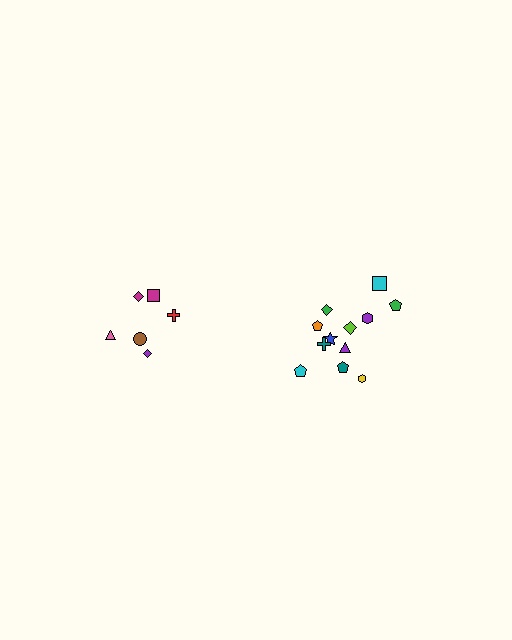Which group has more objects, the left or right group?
The right group.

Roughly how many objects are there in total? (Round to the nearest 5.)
Roughly 20 objects in total.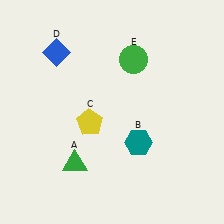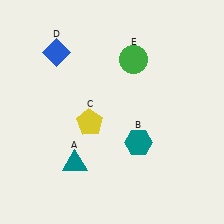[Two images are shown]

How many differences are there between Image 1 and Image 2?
There is 1 difference between the two images.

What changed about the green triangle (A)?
In Image 1, A is green. In Image 2, it changed to teal.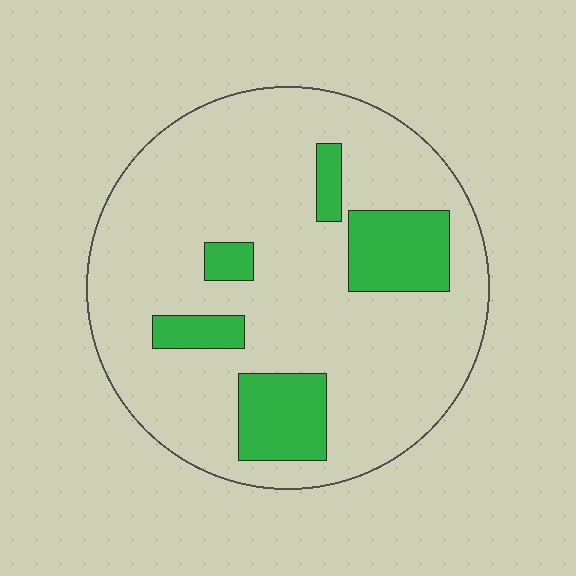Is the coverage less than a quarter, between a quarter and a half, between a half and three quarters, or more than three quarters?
Less than a quarter.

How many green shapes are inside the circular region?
5.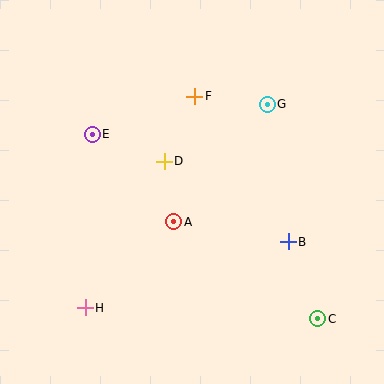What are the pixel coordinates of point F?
Point F is at (195, 96).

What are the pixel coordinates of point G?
Point G is at (267, 104).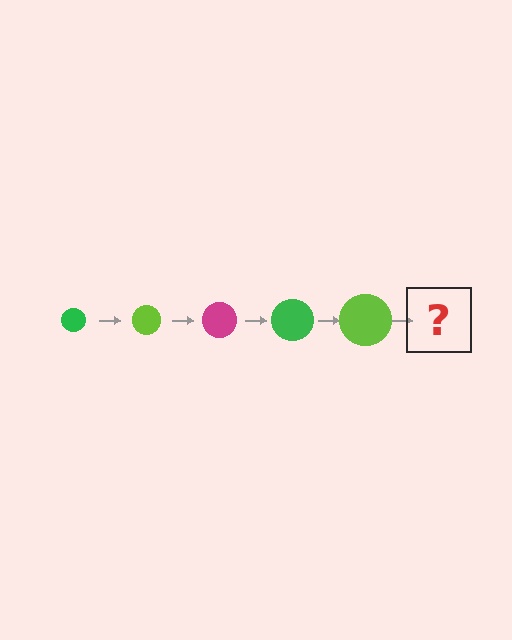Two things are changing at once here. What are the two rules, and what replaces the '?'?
The two rules are that the circle grows larger each step and the color cycles through green, lime, and magenta. The '?' should be a magenta circle, larger than the previous one.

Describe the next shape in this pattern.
It should be a magenta circle, larger than the previous one.